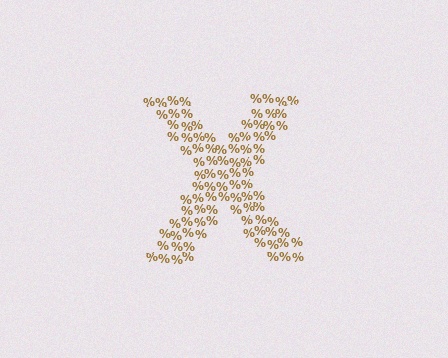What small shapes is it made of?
It is made of small percent signs.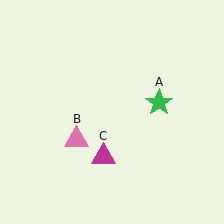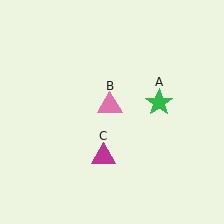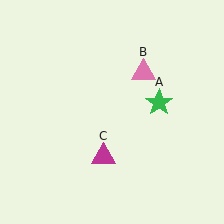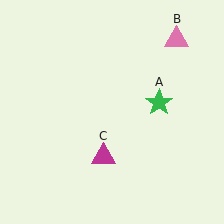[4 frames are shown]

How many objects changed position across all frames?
1 object changed position: pink triangle (object B).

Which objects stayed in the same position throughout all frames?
Green star (object A) and magenta triangle (object C) remained stationary.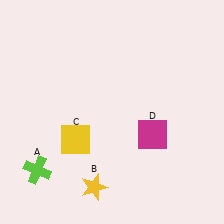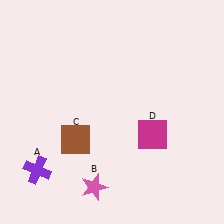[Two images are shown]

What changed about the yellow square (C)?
In Image 1, C is yellow. In Image 2, it changed to brown.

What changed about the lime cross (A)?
In Image 1, A is lime. In Image 2, it changed to purple.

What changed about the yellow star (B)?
In Image 1, B is yellow. In Image 2, it changed to pink.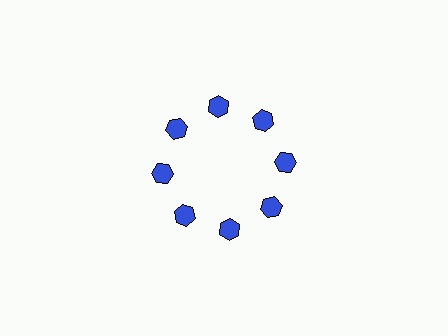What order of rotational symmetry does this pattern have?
This pattern has 8-fold rotational symmetry.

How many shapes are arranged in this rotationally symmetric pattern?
There are 8 shapes, arranged in 8 groups of 1.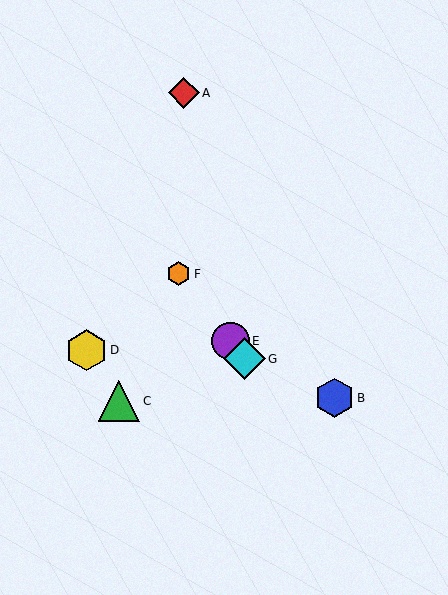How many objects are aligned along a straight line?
3 objects (E, F, G) are aligned along a straight line.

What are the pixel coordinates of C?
Object C is at (119, 401).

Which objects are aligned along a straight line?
Objects E, F, G are aligned along a straight line.